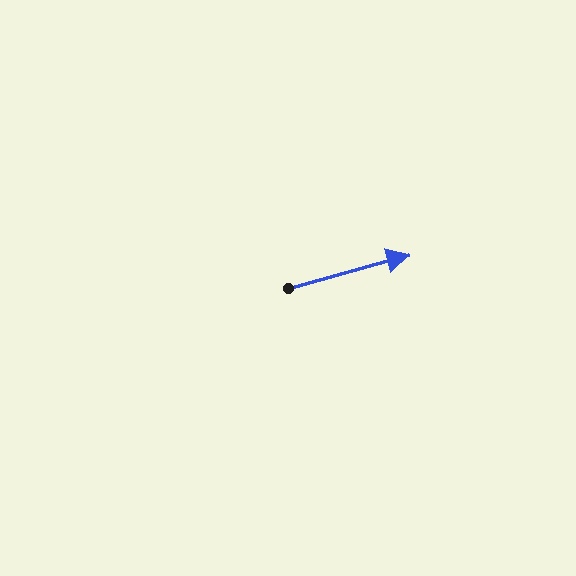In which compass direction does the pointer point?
East.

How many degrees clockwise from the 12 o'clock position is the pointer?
Approximately 75 degrees.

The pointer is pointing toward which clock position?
Roughly 2 o'clock.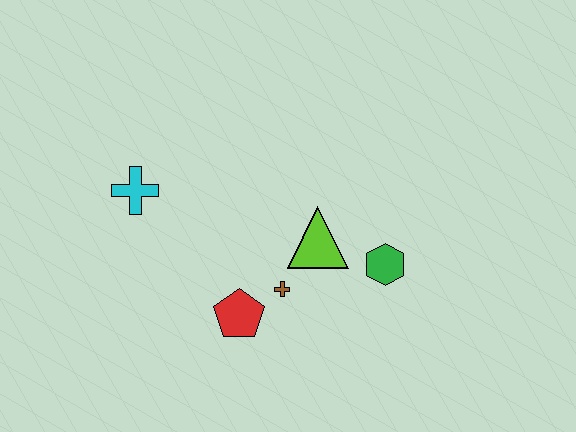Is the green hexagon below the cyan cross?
Yes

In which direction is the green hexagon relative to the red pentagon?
The green hexagon is to the right of the red pentagon.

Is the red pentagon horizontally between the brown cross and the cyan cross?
Yes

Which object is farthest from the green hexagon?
The cyan cross is farthest from the green hexagon.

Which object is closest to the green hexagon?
The lime triangle is closest to the green hexagon.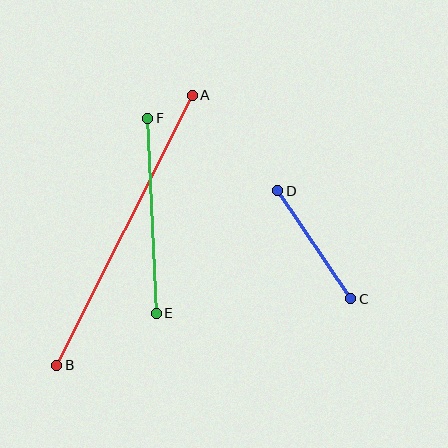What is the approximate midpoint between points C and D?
The midpoint is at approximately (314, 245) pixels.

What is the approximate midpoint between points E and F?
The midpoint is at approximately (152, 216) pixels.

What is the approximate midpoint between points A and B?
The midpoint is at approximately (125, 230) pixels.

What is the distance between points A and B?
The distance is approximately 302 pixels.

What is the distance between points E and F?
The distance is approximately 196 pixels.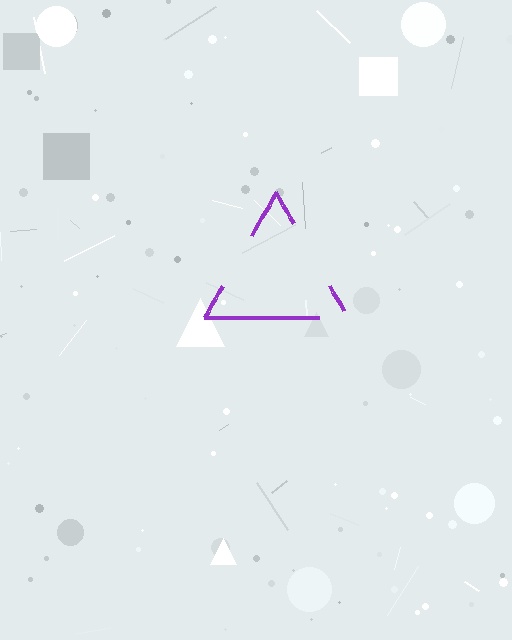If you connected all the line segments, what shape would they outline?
They would outline a triangle.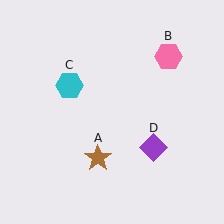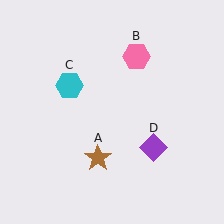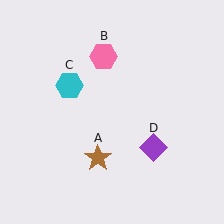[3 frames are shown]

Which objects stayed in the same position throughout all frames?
Brown star (object A) and cyan hexagon (object C) and purple diamond (object D) remained stationary.